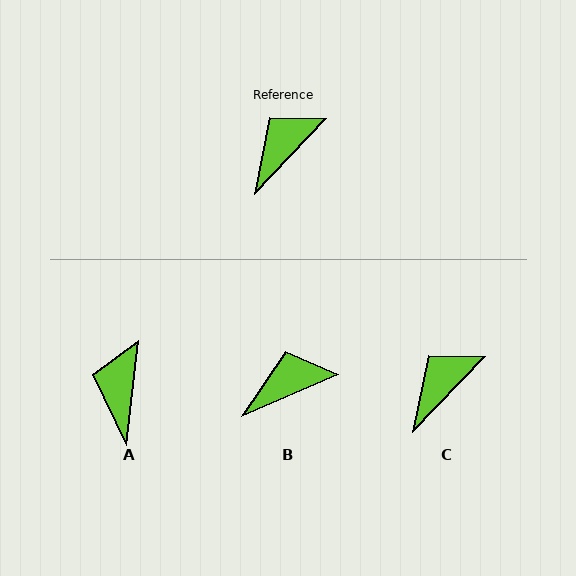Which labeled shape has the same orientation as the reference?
C.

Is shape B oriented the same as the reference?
No, it is off by about 23 degrees.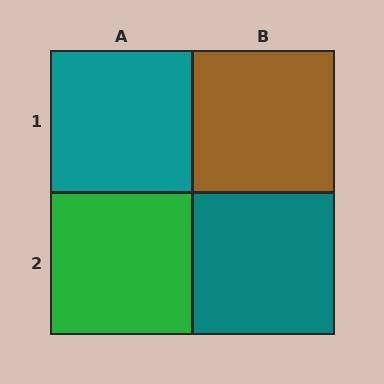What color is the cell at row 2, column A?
Green.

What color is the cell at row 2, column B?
Teal.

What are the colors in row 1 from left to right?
Teal, brown.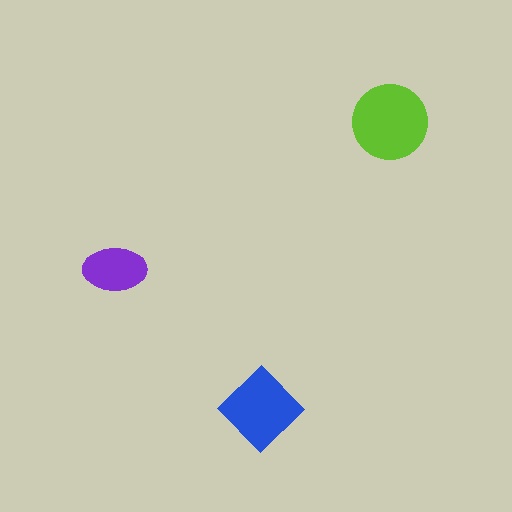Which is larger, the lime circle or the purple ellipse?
The lime circle.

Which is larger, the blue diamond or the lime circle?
The lime circle.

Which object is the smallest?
The purple ellipse.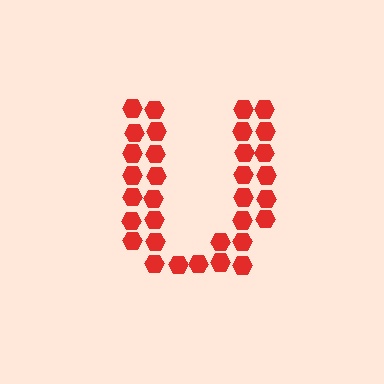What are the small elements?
The small elements are hexagons.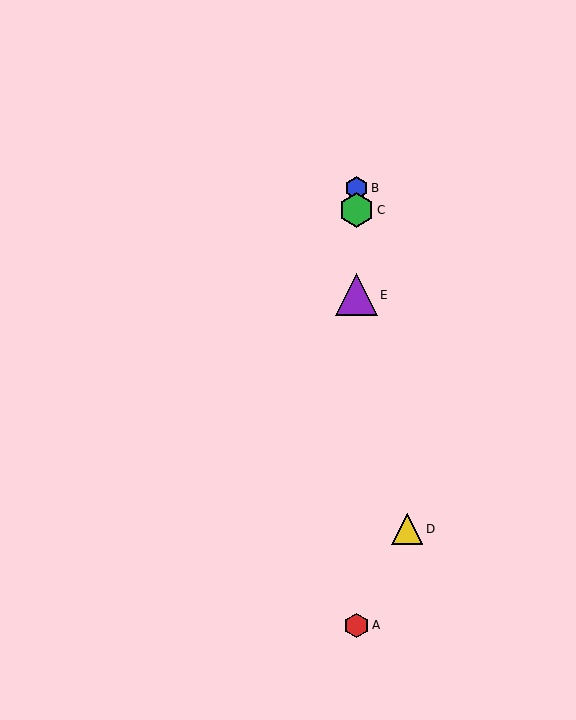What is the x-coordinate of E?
Object E is at x≈357.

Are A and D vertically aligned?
No, A is at x≈357 and D is at x≈407.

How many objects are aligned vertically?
4 objects (A, B, C, E) are aligned vertically.